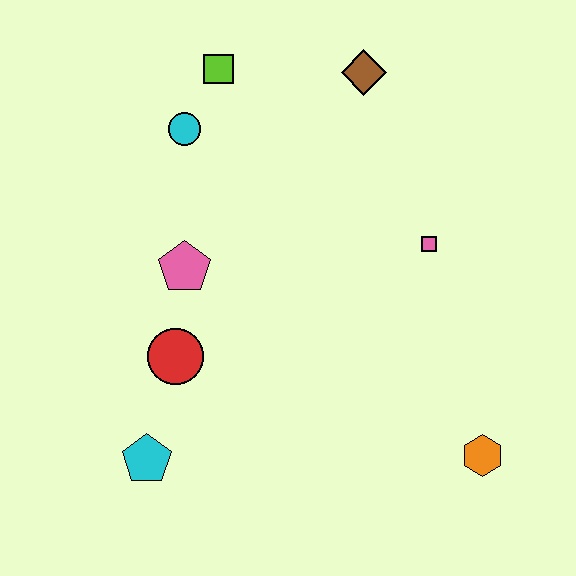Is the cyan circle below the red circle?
No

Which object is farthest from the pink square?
The cyan pentagon is farthest from the pink square.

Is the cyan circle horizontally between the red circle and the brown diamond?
Yes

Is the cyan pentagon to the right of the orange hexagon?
No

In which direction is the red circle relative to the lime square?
The red circle is below the lime square.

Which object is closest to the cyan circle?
The lime square is closest to the cyan circle.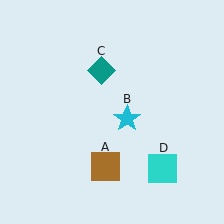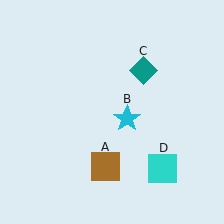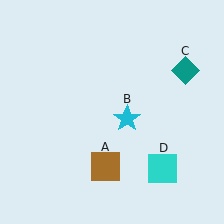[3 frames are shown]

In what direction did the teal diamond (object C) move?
The teal diamond (object C) moved right.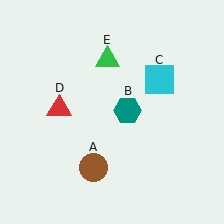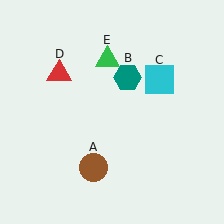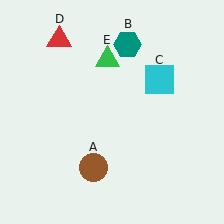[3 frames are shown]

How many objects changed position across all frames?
2 objects changed position: teal hexagon (object B), red triangle (object D).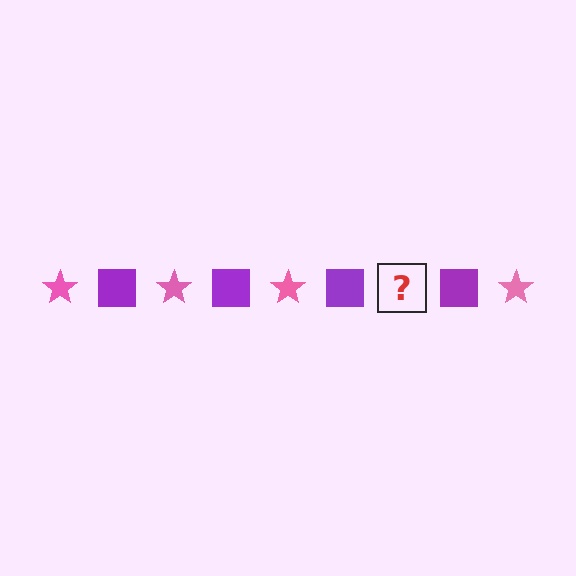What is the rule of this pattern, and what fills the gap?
The rule is that the pattern alternates between pink star and purple square. The gap should be filled with a pink star.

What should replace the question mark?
The question mark should be replaced with a pink star.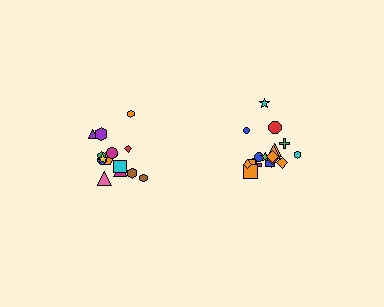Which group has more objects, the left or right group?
The right group.